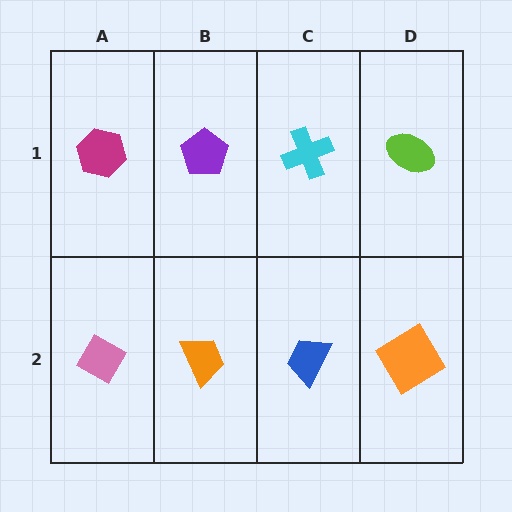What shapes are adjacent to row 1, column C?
A blue trapezoid (row 2, column C), a purple pentagon (row 1, column B), a lime ellipse (row 1, column D).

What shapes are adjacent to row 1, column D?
An orange diamond (row 2, column D), a cyan cross (row 1, column C).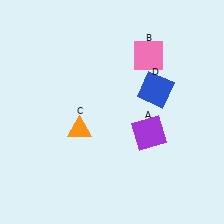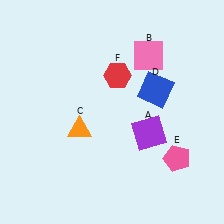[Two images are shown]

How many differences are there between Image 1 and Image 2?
There are 2 differences between the two images.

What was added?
A pink pentagon (E), a red hexagon (F) were added in Image 2.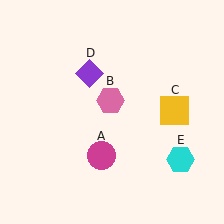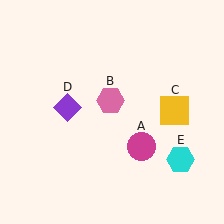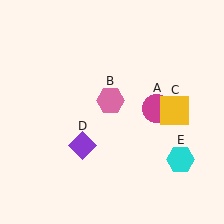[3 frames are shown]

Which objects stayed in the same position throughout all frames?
Pink hexagon (object B) and yellow square (object C) and cyan hexagon (object E) remained stationary.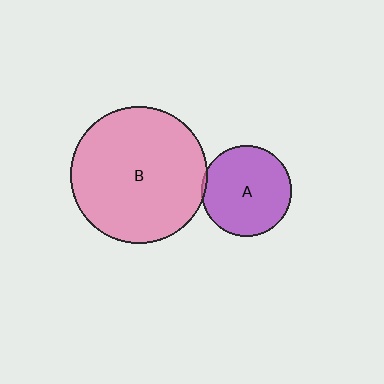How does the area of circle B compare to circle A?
Approximately 2.3 times.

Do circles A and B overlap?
Yes.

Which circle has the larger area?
Circle B (pink).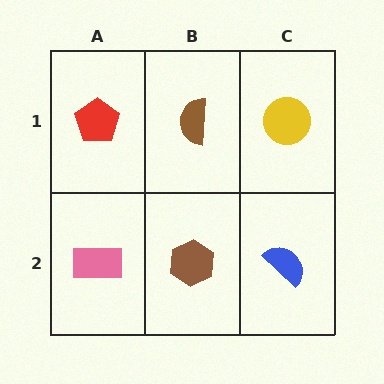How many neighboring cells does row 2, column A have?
2.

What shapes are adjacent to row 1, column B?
A brown hexagon (row 2, column B), a red pentagon (row 1, column A), a yellow circle (row 1, column C).